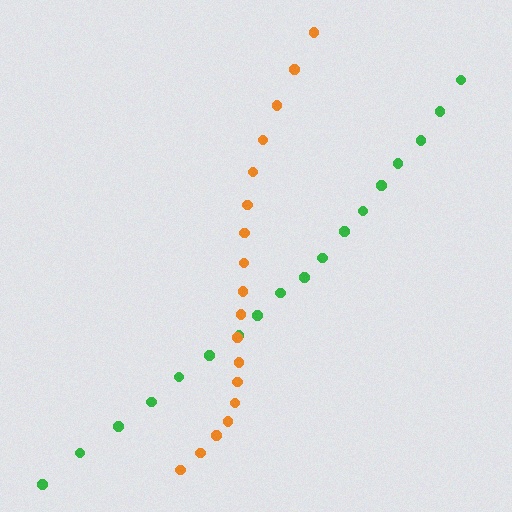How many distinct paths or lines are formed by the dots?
There are 2 distinct paths.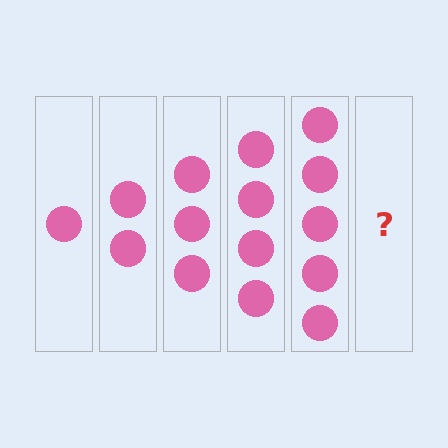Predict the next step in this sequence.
The next step is 6 circles.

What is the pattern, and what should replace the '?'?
The pattern is that each step adds one more circle. The '?' should be 6 circles.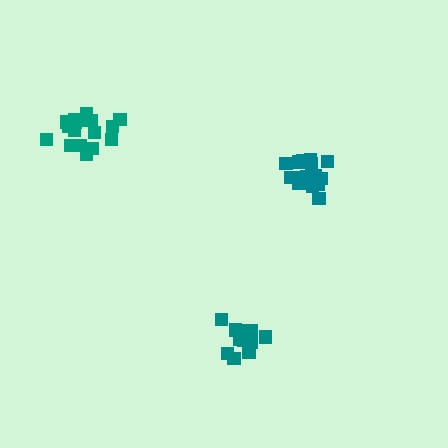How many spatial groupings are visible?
There are 3 spatial groupings.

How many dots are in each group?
Group 1: 17 dots, Group 2: 13 dots, Group 3: 17 dots (47 total).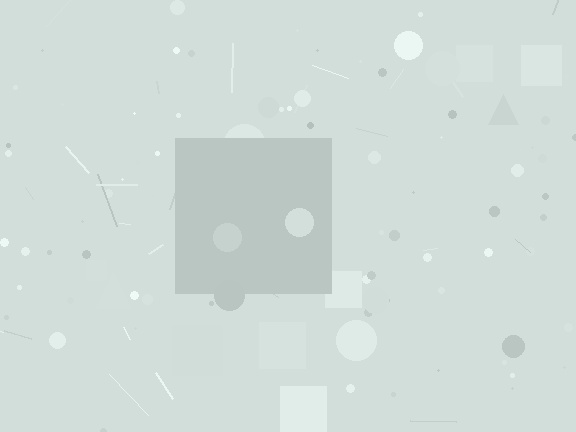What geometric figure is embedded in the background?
A square is embedded in the background.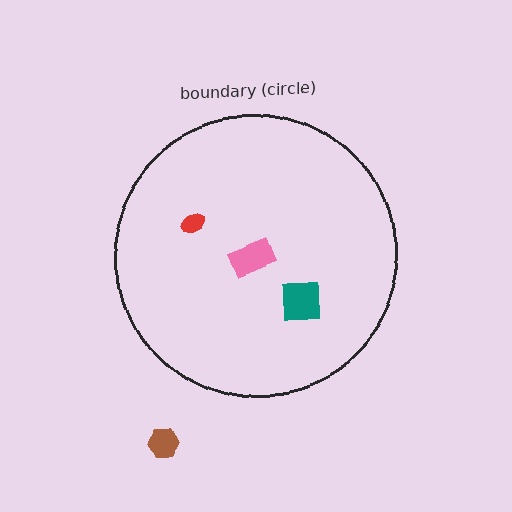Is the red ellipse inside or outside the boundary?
Inside.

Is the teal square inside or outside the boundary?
Inside.